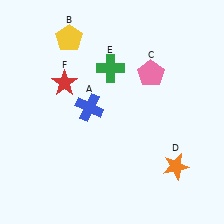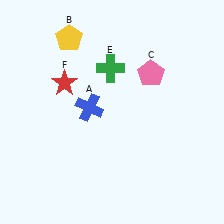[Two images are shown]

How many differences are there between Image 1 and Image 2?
There is 1 difference between the two images.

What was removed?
The orange star (D) was removed in Image 2.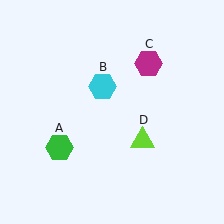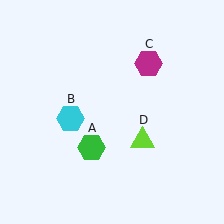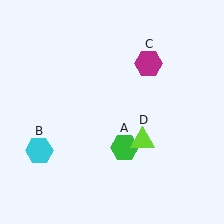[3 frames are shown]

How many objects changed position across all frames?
2 objects changed position: green hexagon (object A), cyan hexagon (object B).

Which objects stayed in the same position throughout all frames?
Magenta hexagon (object C) and lime triangle (object D) remained stationary.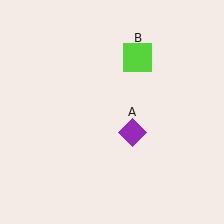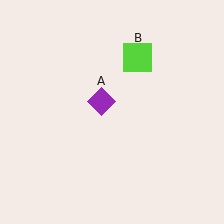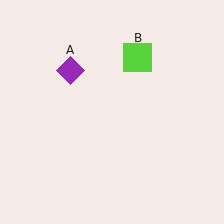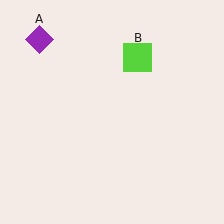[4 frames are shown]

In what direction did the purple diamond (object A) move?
The purple diamond (object A) moved up and to the left.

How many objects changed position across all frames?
1 object changed position: purple diamond (object A).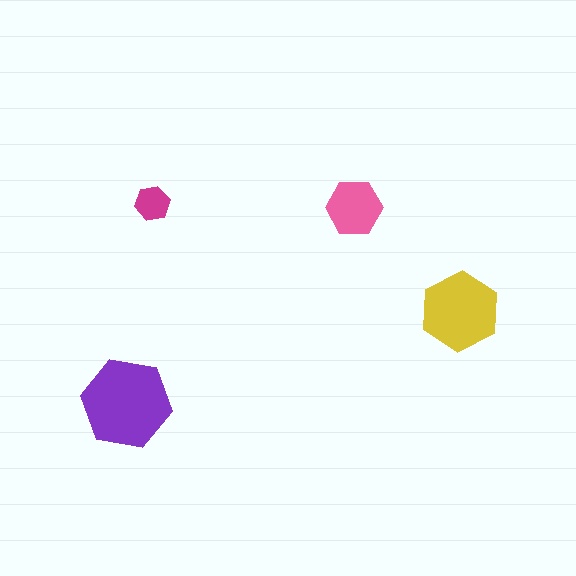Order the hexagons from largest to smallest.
the purple one, the yellow one, the pink one, the magenta one.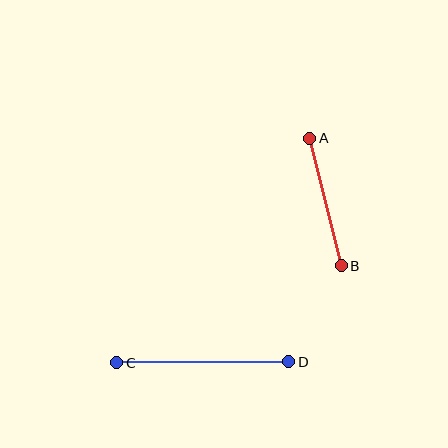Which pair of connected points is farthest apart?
Points C and D are farthest apart.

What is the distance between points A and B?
The distance is approximately 132 pixels.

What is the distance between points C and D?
The distance is approximately 172 pixels.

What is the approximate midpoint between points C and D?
The midpoint is at approximately (203, 362) pixels.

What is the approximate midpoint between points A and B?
The midpoint is at approximately (326, 202) pixels.